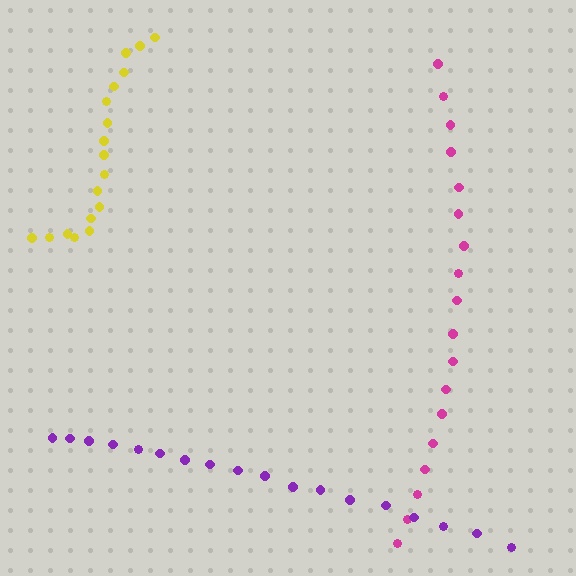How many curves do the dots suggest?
There are 3 distinct paths.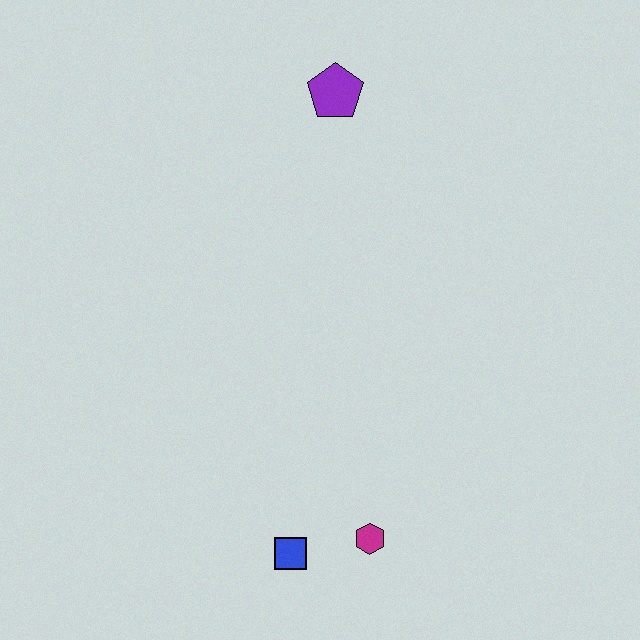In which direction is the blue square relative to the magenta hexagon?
The blue square is to the left of the magenta hexagon.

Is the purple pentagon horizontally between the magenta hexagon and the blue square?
Yes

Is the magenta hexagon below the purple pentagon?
Yes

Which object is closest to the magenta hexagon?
The blue square is closest to the magenta hexagon.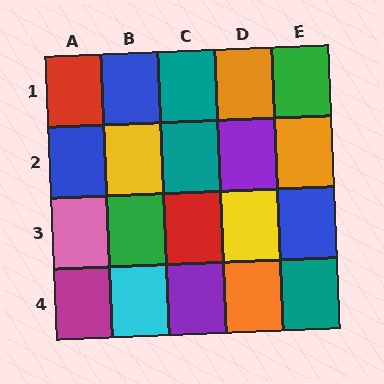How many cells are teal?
3 cells are teal.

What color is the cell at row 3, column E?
Blue.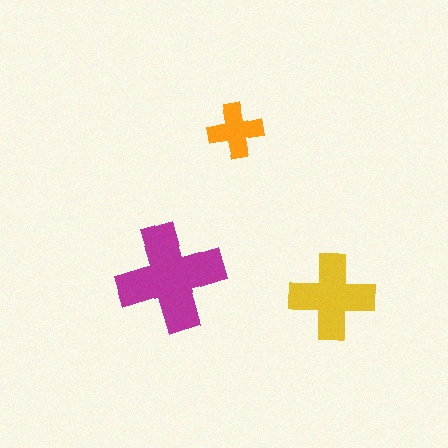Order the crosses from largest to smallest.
the magenta one, the yellow one, the orange one.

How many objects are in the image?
There are 3 objects in the image.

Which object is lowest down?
The yellow cross is bottommost.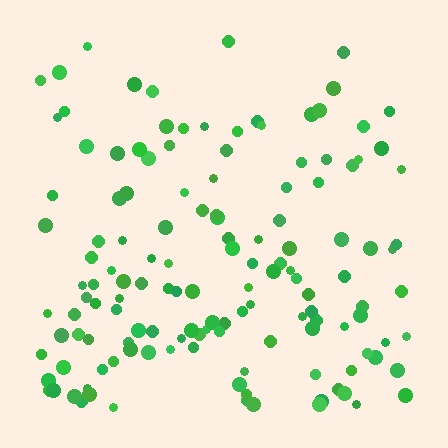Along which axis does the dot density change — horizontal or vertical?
Vertical.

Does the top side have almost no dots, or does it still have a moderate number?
Still a moderate number, just noticeably fewer than the bottom.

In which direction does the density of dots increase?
From top to bottom, with the bottom side densest.